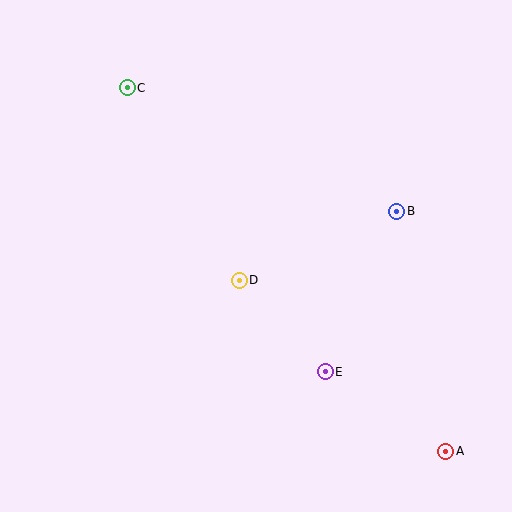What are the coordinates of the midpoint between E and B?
The midpoint between E and B is at (361, 292).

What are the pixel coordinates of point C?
Point C is at (127, 88).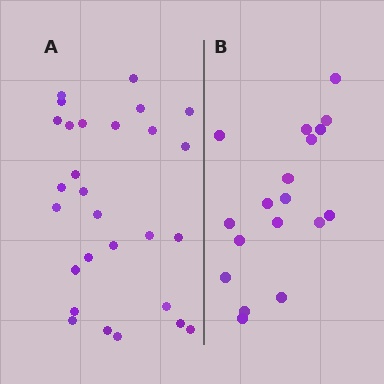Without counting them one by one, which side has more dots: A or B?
Region A (the left region) has more dots.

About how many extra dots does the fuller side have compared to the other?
Region A has roughly 10 or so more dots than region B.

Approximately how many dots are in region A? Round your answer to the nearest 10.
About 30 dots. (The exact count is 28, which rounds to 30.)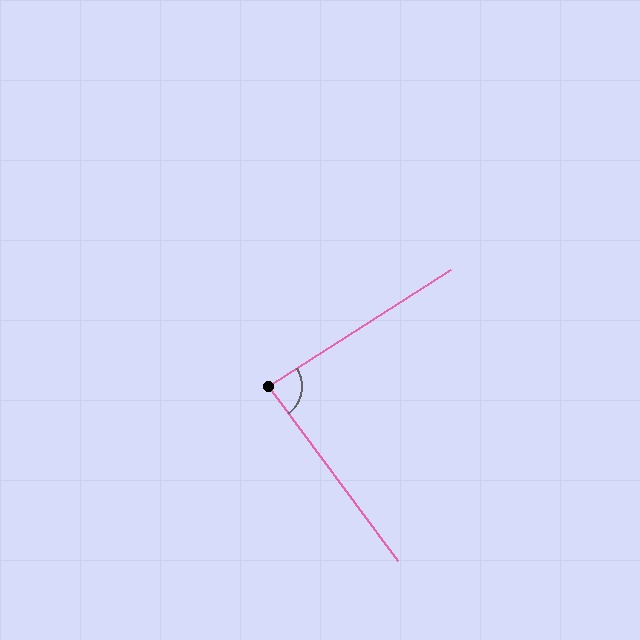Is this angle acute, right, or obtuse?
It is approximately a right angle.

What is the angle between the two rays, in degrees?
Approximately 86 degrees.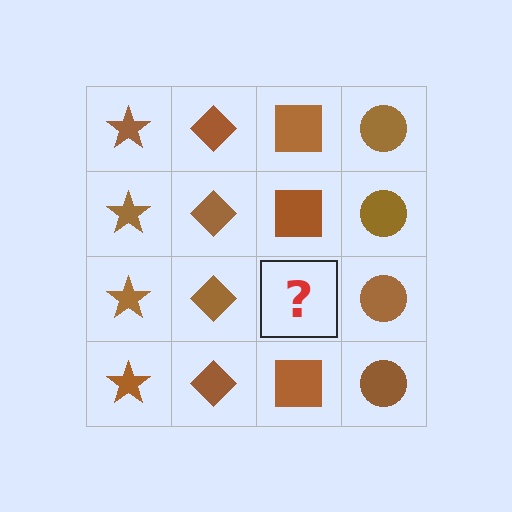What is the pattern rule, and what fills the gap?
The rule is that each column has a consistent shape. The gap should be filled with a brown square.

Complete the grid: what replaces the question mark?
The question mark should be replaced with a brown square.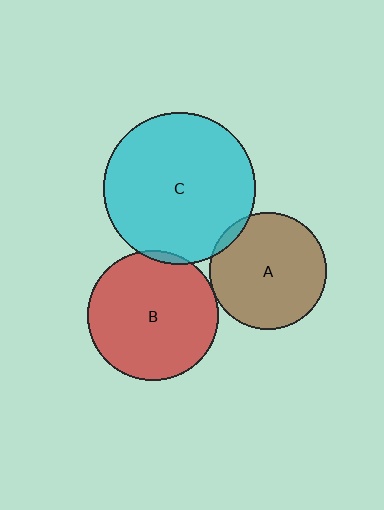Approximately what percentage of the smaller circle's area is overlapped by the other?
Approximately 5%.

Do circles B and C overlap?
Yes.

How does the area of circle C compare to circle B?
Approximately 1.3 times.